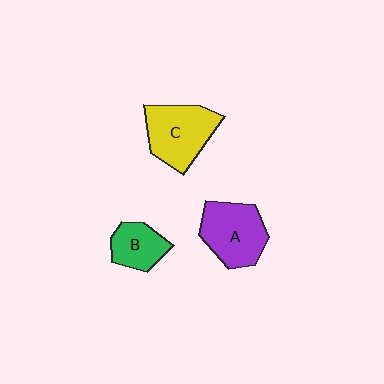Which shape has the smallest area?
Shape B (green).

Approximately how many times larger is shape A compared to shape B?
Approximately 1.6 times.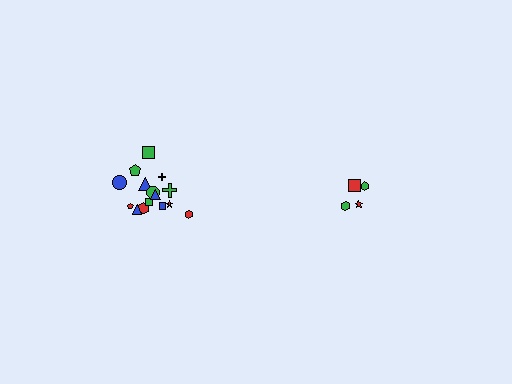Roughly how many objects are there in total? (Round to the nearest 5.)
Roughly 20 objects in total.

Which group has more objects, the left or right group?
The left group.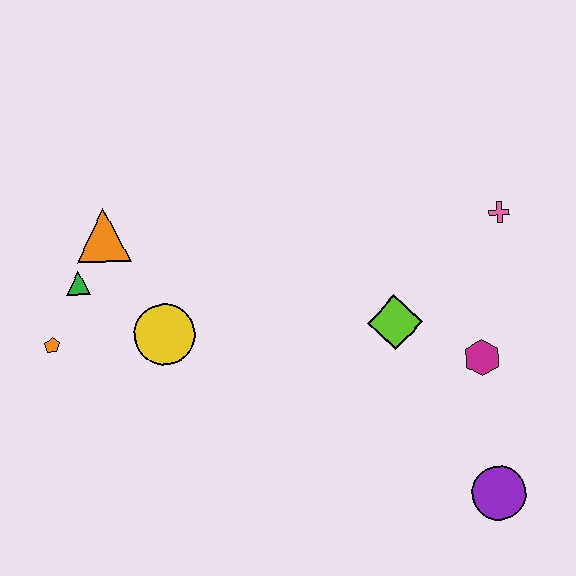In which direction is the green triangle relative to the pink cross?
The green triangle is to the left of the pink cross.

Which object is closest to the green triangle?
The orange triangle is closest to the green triangle.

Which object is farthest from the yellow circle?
The purple circle is farthest from the yellow circle.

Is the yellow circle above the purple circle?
Yes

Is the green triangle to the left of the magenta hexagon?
Yes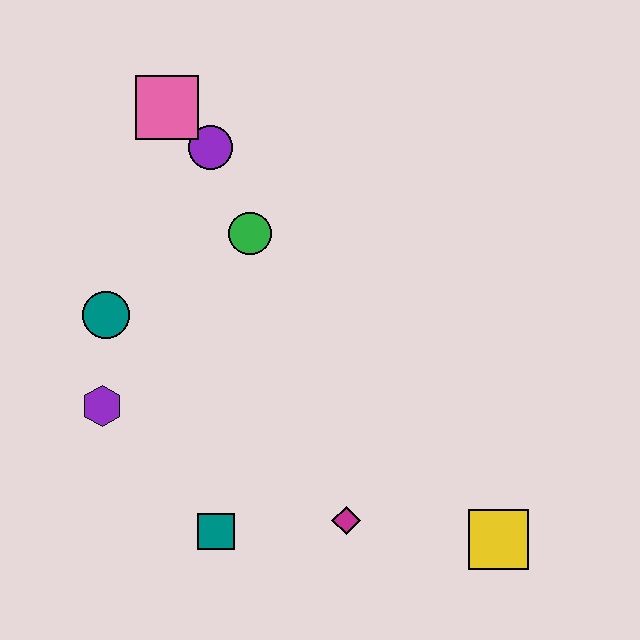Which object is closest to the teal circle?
The purple hexagon is closest to the teal circle.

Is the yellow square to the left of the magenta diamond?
No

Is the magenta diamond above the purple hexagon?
No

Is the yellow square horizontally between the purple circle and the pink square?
No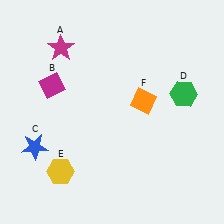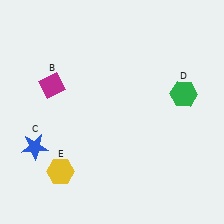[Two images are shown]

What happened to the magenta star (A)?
The magenta star (A) was removed in Image 2. It was in the top-left area of Image 1.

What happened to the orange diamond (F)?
The orange diamond (F) was removed in Image 2. It was in the top-right area of Image 1.